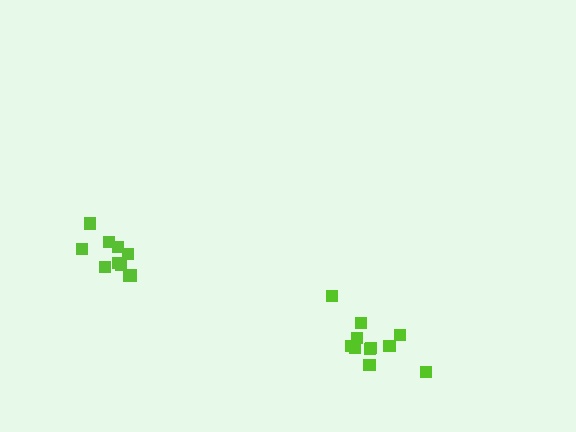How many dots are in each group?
Group 1: 11 dots, Group 2: 10 dots (21 total).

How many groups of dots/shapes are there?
There are 2 groups.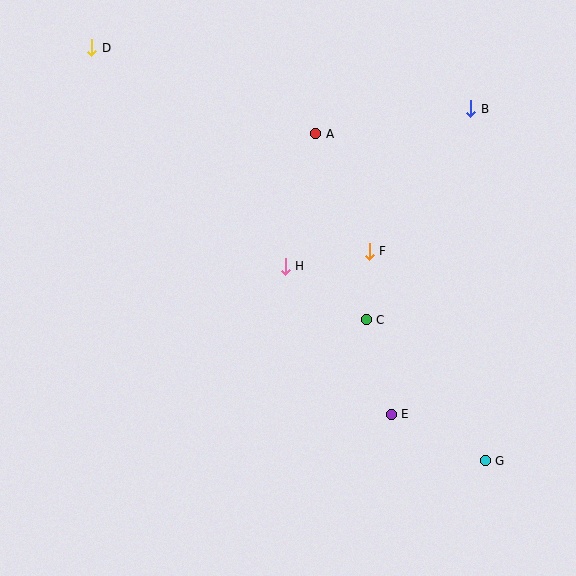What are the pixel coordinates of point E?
Point E is at (391, 414).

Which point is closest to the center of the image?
Point H at (285, 266) is closest to the center.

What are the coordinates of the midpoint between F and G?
The midpoint between F and G is at (427, 356).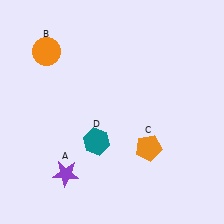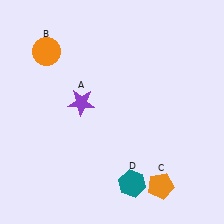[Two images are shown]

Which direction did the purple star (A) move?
The purple star (A) moved up.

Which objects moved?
The objects that moved are: the purple star (A), the orange pentagon (C), the teal hexagon (D).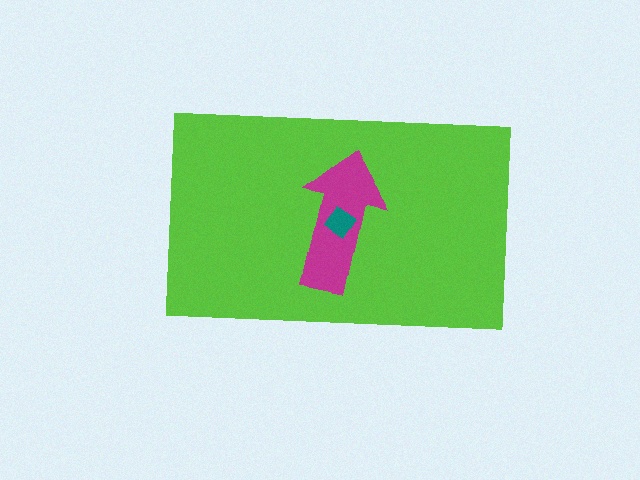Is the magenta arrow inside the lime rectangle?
Yes.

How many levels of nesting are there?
3.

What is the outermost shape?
The lime rectangle.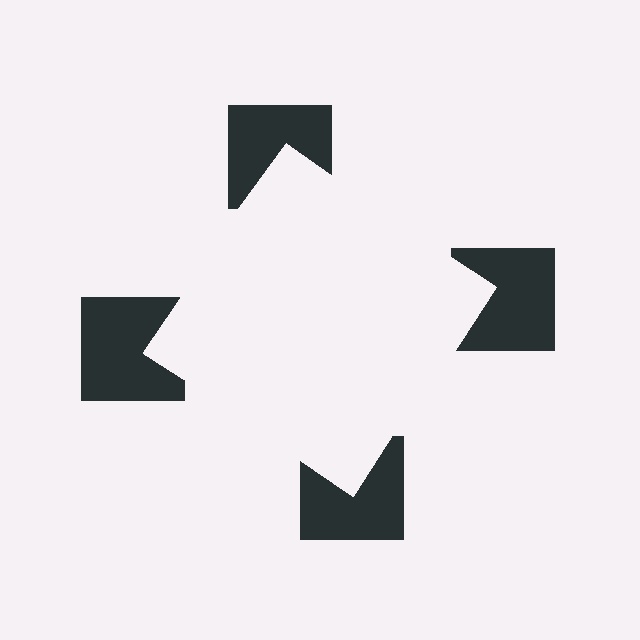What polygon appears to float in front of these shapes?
An illusory square — its edges are inferred from the aligned wedge cuts in the notched squares, not physically drawn.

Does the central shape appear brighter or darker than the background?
It typically appears slightly brighter than the background, even though no actual brightness change is drawn.